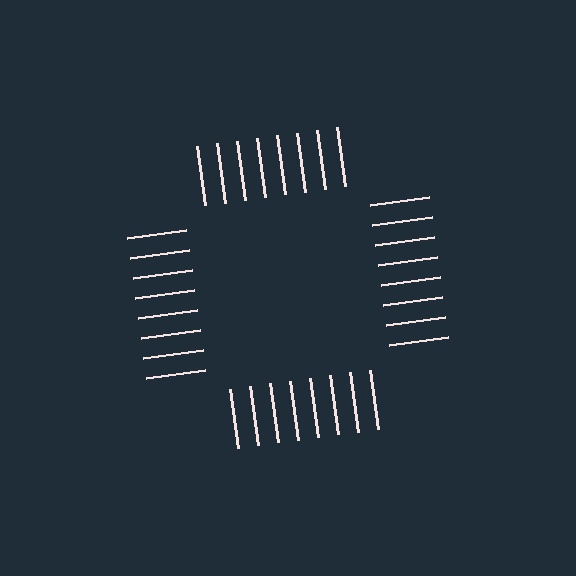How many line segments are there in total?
32 — 8 along each of the 4 edges.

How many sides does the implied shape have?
4 sides — the line-ends trace a square.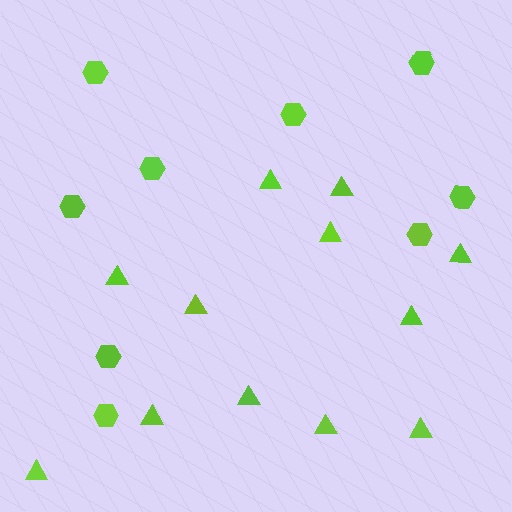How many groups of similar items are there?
There are 2 groups: one group of triangles (12) and one group of hexagons (9).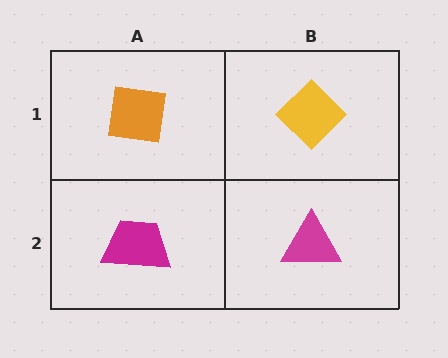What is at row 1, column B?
A yellow diamond.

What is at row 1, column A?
An orange square.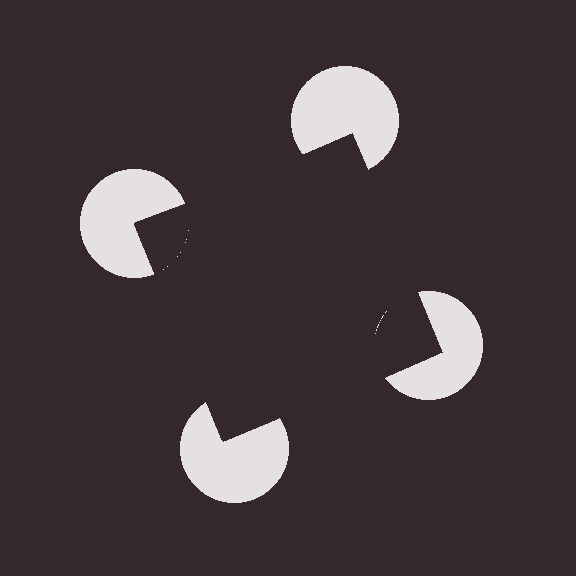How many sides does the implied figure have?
4 sides.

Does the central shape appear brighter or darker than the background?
It typically appears slightly darker than the background, even though no actual brightness change is drawn.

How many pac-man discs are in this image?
There are 4 — one at each vertex of the illusory square.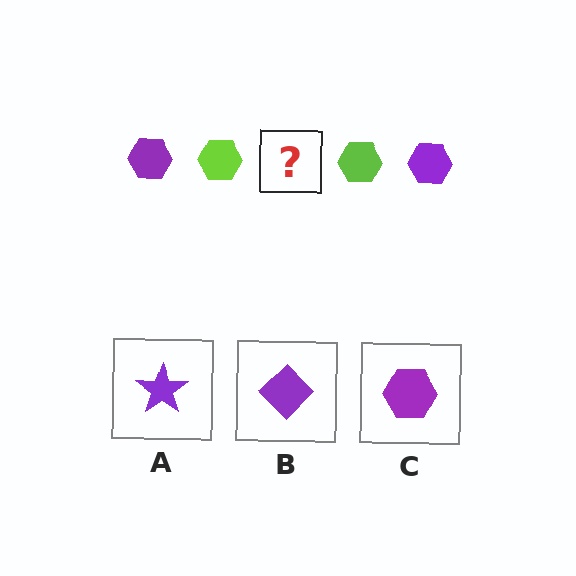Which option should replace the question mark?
Option C.